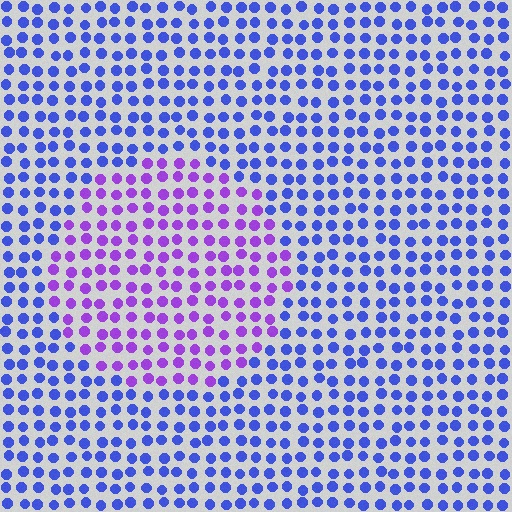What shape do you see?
I see a circle.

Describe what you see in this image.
The image is filled with small blue elements in a uniform arrangement. A circle-shaped region is visible where the elements are tinted to a slightly different hue, forming a subtle color boundary.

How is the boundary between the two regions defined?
The boundary is defined purely by a slight shift in hue (about 44 degrees). Spacing, size, and orientation are identical on both sides.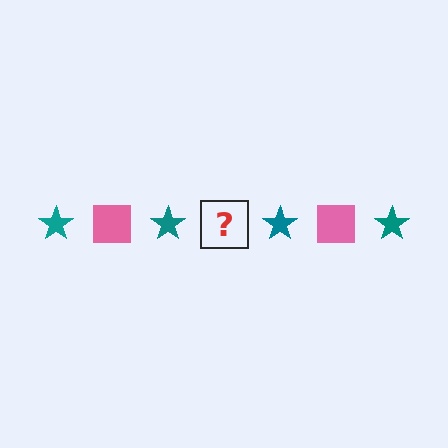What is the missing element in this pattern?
The missing element is a pink square.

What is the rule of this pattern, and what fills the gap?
The rule is that the pattern alternates between teal star and pink square. The gap should be filled with a pink square.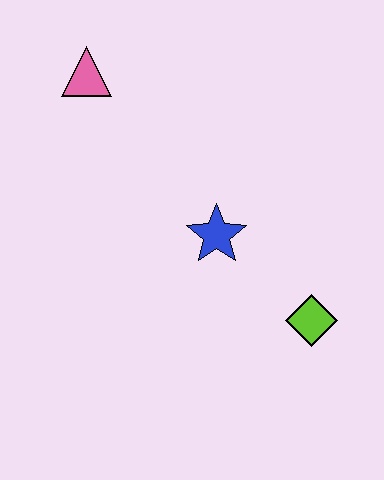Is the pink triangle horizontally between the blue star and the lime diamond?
No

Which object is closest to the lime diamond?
The blue star is closest to the lime diamond.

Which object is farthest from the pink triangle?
The lime diamond is farthest from the pink triangle.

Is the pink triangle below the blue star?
No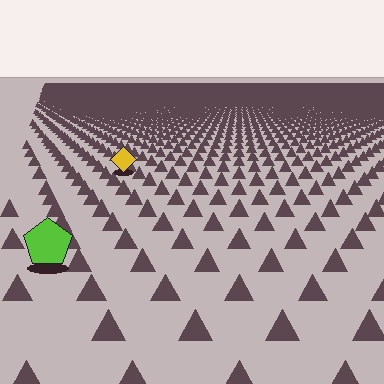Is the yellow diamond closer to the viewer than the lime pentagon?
No. The lime pentagon is closer — you can tell from the texture gradient: the ground texture is coarser near it.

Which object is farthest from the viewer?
The yellow diamond is farthest from the viewer. It appears smaller and the ground texture around it is denser.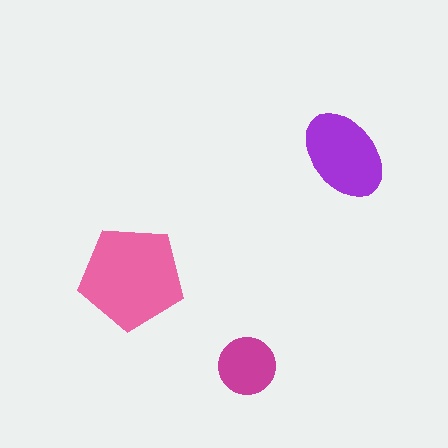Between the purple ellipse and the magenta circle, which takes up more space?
The purple ellipse.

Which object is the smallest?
The magenta circle.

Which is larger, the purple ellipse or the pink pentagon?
The pink pentagon.